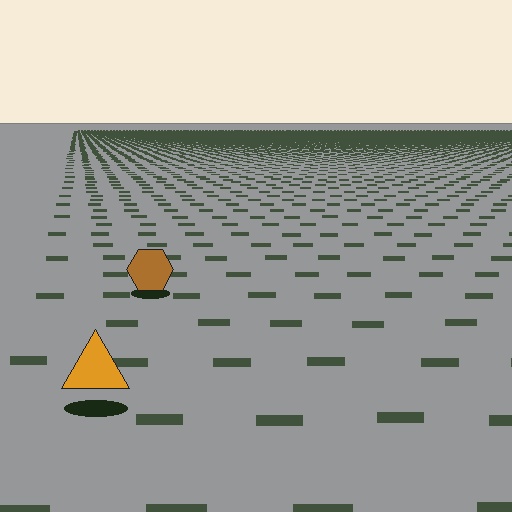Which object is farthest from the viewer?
The brown hexagon is farthest from the viewer. It appears smaller and the ground texture around it is denser.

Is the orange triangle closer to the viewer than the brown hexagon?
Yes. The orange triangle is closer — you can tell from the texture gradient: the ground texture is coarser near it.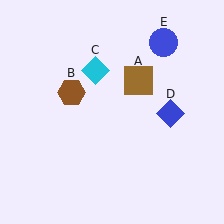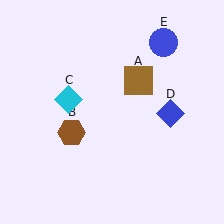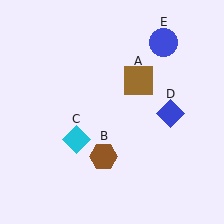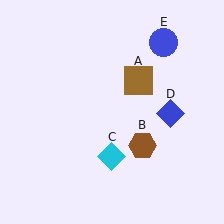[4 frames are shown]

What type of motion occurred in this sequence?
The brown hexagon (object B), cyan diamond (object C) rotated counterclockwise around the center of the scene.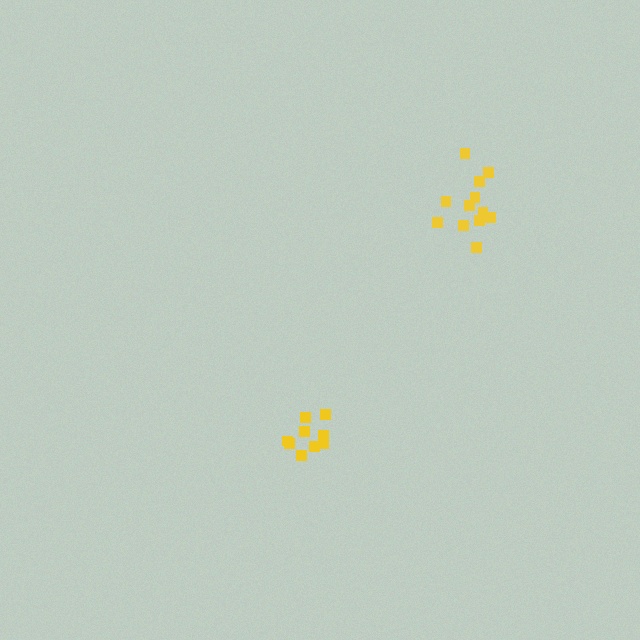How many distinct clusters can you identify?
There are 2 distinct clusters.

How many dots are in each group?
Group 1: 9 dots, Group 2: 12 dots (21 total).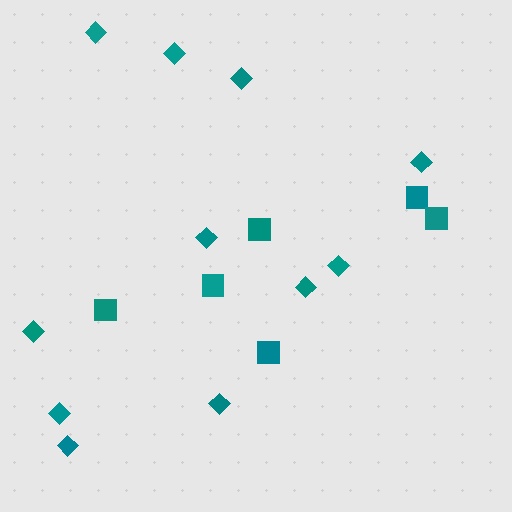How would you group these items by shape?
There are 2 groups: one group of diamonds (11) and one group of squares (6).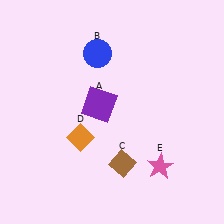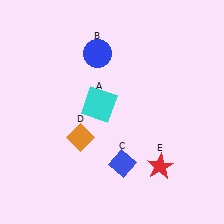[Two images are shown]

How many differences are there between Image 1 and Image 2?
There are 3 differences between the two images.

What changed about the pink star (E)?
In Image 1, E is pink. In Image 2, it changed to red.